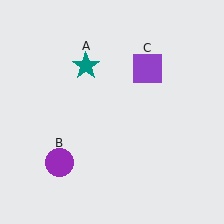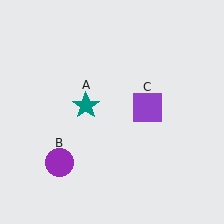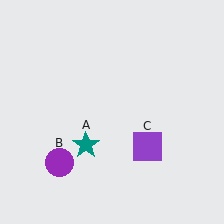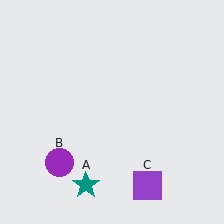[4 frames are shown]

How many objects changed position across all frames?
2 objects changed position: teal star (object A), purple square (object C).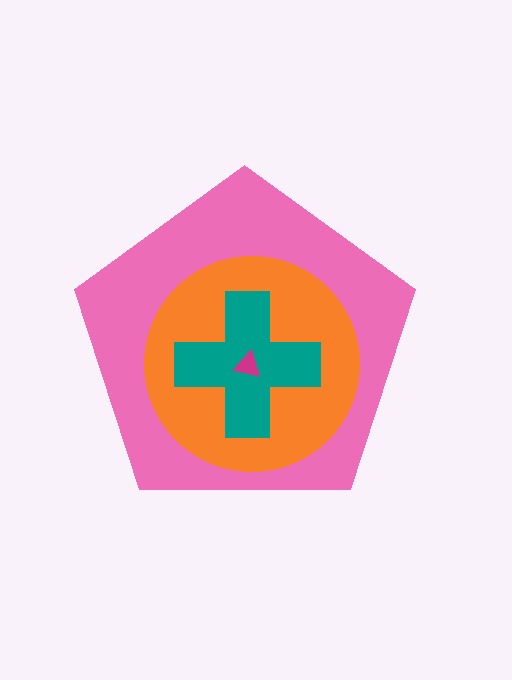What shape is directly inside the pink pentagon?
The orange circle.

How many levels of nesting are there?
4.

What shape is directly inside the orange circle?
The teal cross.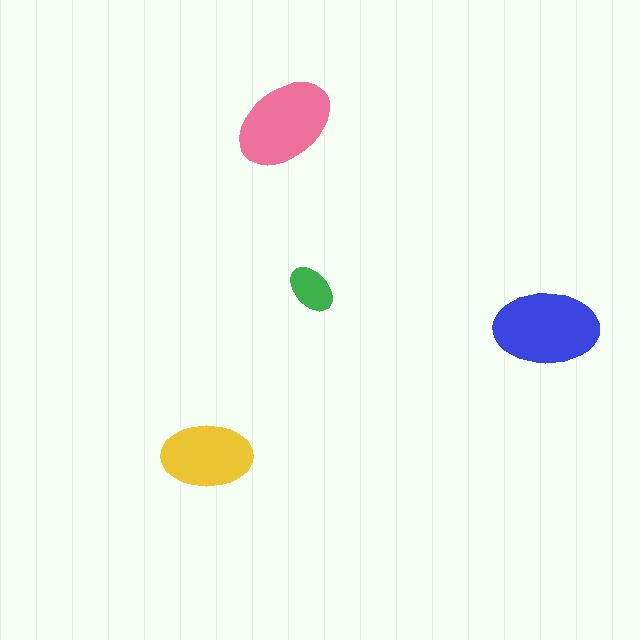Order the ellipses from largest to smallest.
the blue one, the pink one, the yellow one, the green one.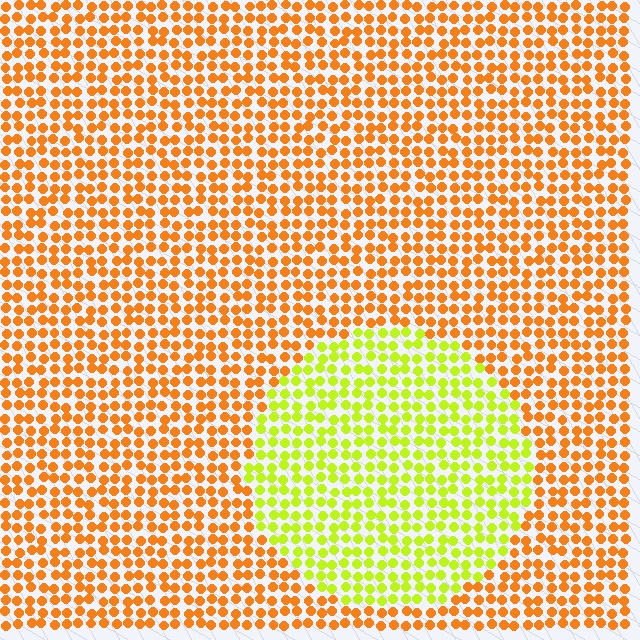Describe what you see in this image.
The image is filled with small orange elements in a uniform arrangement. A circle-shaped region is visible where the elements are tinted to a slightly different hue, forming a subtle color boundary.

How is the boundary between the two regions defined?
The boundary is defined purely by a slight shift in hue (about 48 degrees). Spacing, size, and orientation are identical on both sides.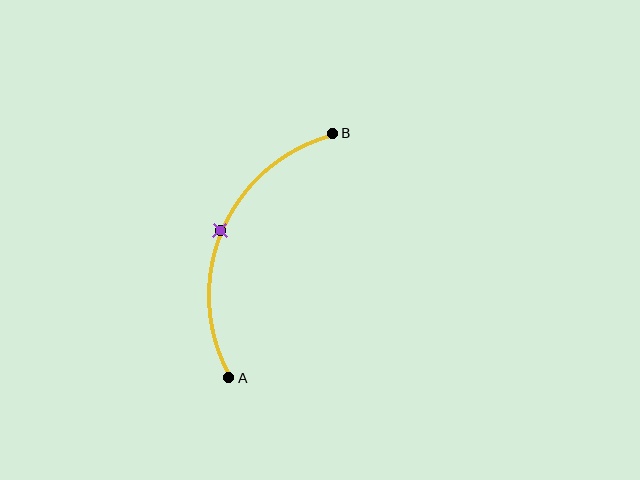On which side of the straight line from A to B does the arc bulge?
The arc bulges to the left of the straight line connecting A and B.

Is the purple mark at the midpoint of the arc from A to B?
Yes. The purple mark lies on the arc at equal arc-length from both A and B — it is the arc midpoint.